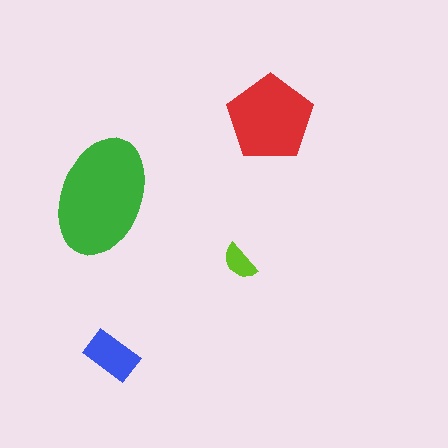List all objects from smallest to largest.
The lime semicircle, the blue rectangle, the red pentagon, the green ellipse.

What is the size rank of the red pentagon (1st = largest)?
2nd.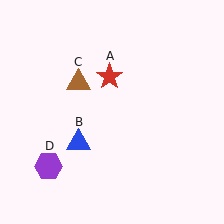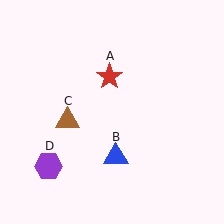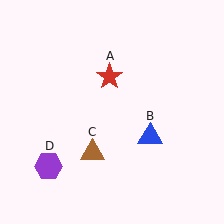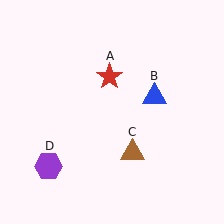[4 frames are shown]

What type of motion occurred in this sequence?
The blue triangle (object B), brown triangle (object C) rotated counterclockwise around the center of the scene.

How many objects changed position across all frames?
2 objects changed position: blue triangle (object B), brown triangle (object C).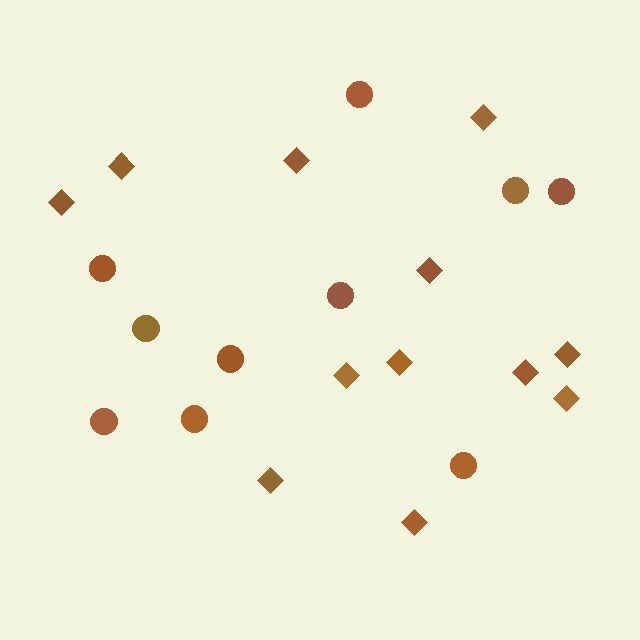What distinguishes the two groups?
There are 2 groups: one group of circles (10) and one group of diamonds (12).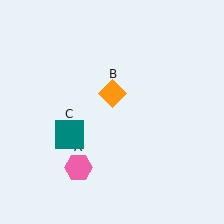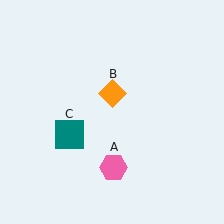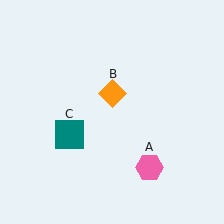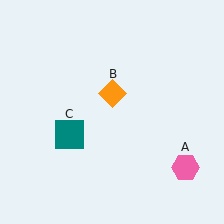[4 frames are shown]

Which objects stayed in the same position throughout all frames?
Orange diamond (object B) and teal square (object C) remained stationary.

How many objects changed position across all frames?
1 object changed position: pink hexagon (object A).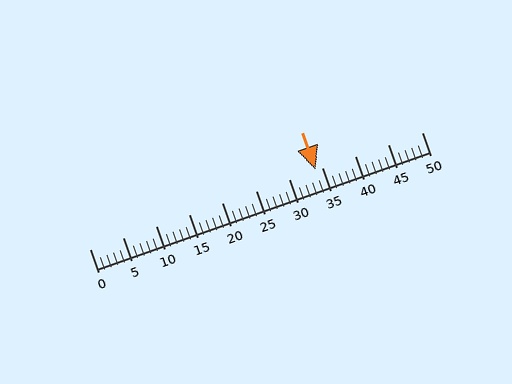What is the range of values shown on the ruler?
The ruler shows values from 0 to 50.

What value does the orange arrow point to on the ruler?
The orange arrow points to approximately 34.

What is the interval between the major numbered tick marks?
The major tick marks are spaced 5 units apart.